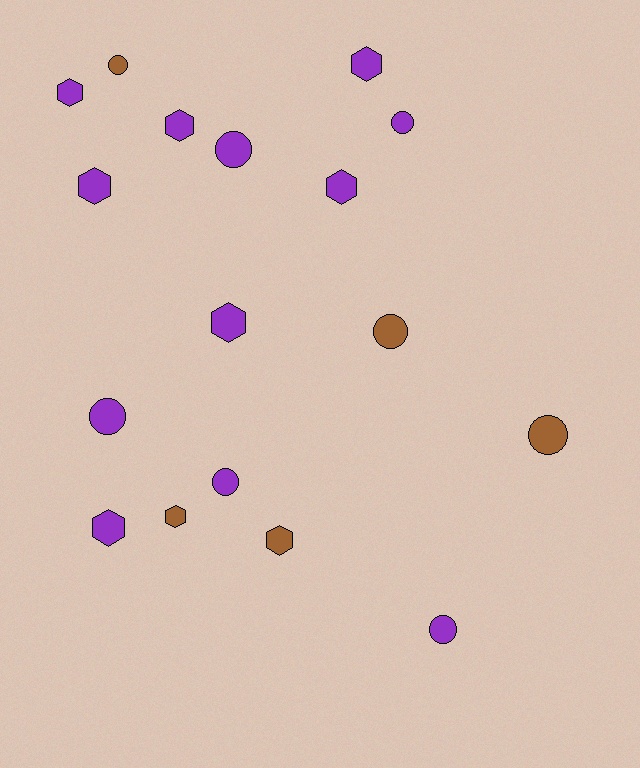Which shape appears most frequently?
Hexagon, with 9 objects.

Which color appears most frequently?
Purple, with 12 objects.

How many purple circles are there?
There are 5 purple circles.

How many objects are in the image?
There are 17 objects.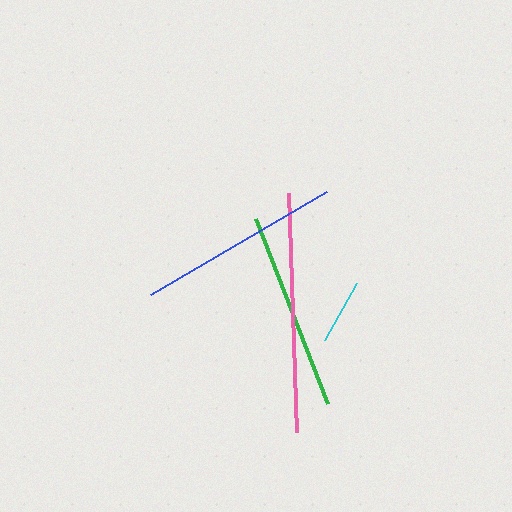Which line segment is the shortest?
The cyan line is the shortest at approximately 65 pixels.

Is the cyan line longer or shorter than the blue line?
The blue line is longer than the cyan line.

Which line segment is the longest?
The pink line is the longest at approximately 239 pixels.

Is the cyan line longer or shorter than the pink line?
The pink line is longer than the cyan line.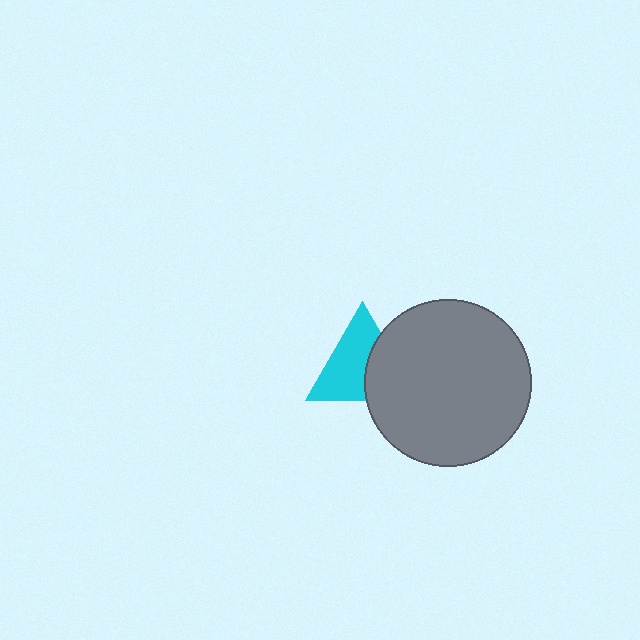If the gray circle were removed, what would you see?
You would see the complete cyan triangle.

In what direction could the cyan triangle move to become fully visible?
The cyan triangle could move left. That would shift it out from behind the gray circle entirely.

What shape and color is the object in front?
The object in front is a gray circle.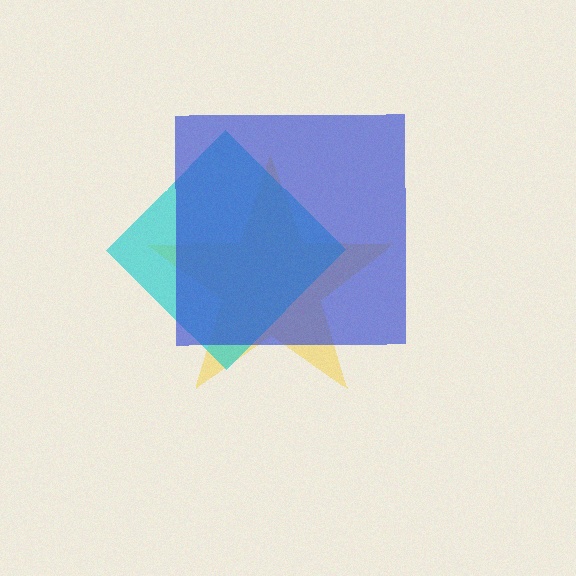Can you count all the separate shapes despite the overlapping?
Yes, there are 3 separate shapes.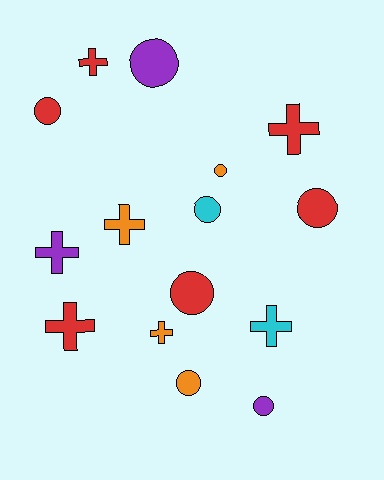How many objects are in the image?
There are 15 objects.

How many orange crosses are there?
There are 2 orange crosses.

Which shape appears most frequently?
Circle, with 8 objects.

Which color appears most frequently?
Red, with 6 objects.